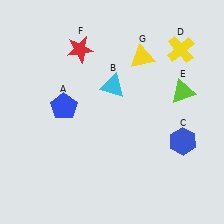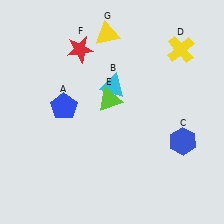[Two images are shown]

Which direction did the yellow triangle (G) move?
The yellow triangle (G) moved left.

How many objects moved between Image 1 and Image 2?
2 objects moved between the two images.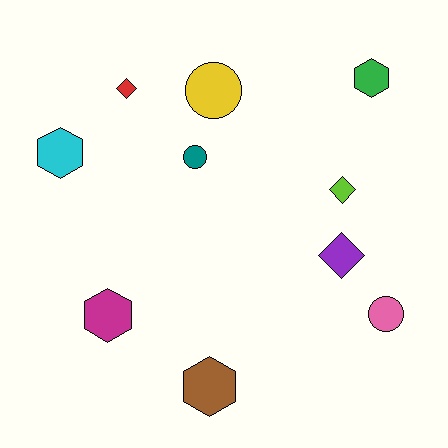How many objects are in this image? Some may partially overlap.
There are 10 objects.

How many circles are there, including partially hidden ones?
There are 3 circles.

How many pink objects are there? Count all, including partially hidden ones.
There is 1 pink object.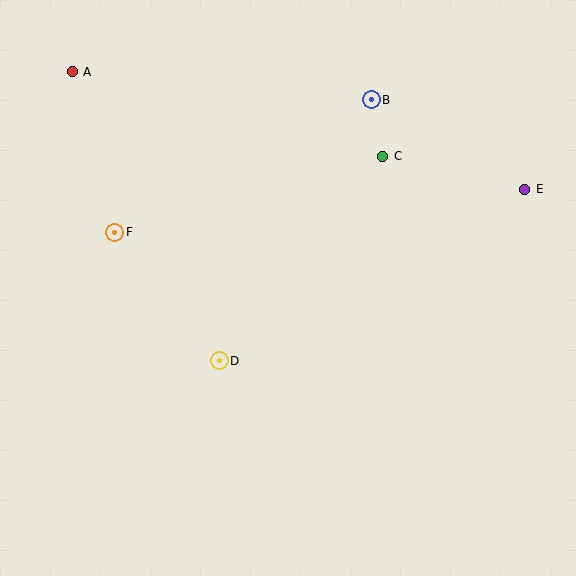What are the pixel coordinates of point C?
Point C is at (383, 156).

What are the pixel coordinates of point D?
Point D is at (219, 361).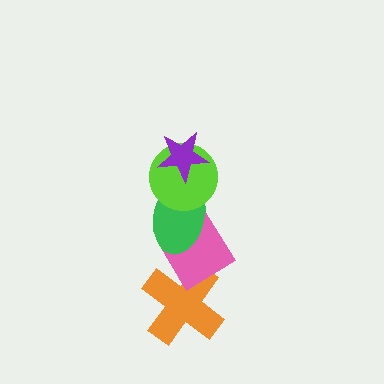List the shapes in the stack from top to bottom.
From top to bottom: the purple star, the lime circle, the green ellipse, the pink diamond, the orange cross.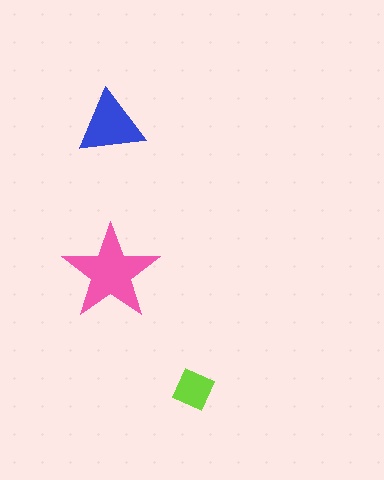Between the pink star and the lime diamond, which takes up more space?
The pink star.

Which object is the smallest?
The lime diamond.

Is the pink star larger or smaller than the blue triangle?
Larger.